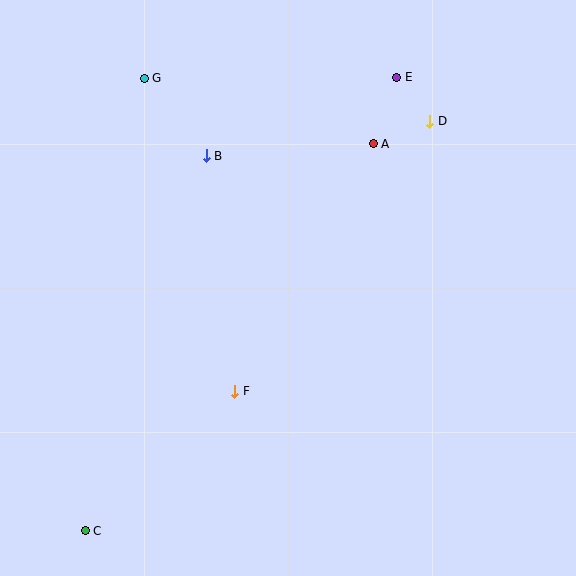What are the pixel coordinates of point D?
Point D is at (429, 121).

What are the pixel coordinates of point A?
Point A is at (373, 144).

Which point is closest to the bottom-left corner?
Point C is closest to the bottom-left corner.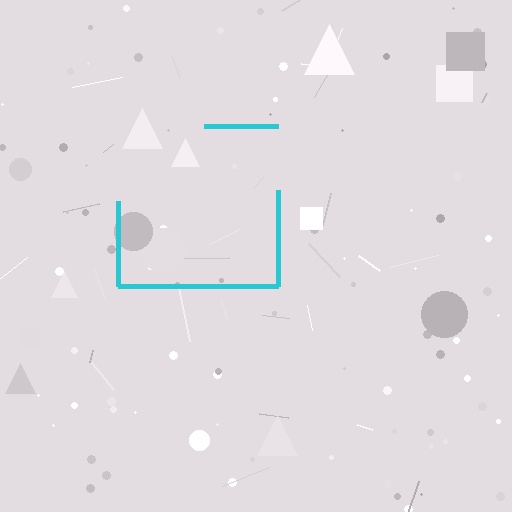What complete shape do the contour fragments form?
The contour fragments form a square.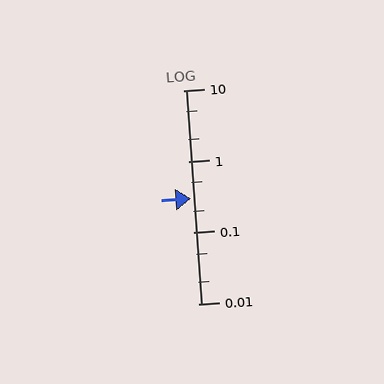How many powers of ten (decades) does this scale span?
The scale spans 3 decades, from 0.01 to 10.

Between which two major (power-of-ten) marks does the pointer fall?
The pointer is between 0.1 and 1.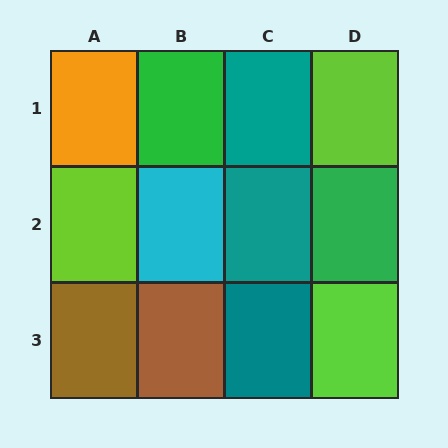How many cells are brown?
2 cells are brown.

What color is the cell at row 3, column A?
Brown.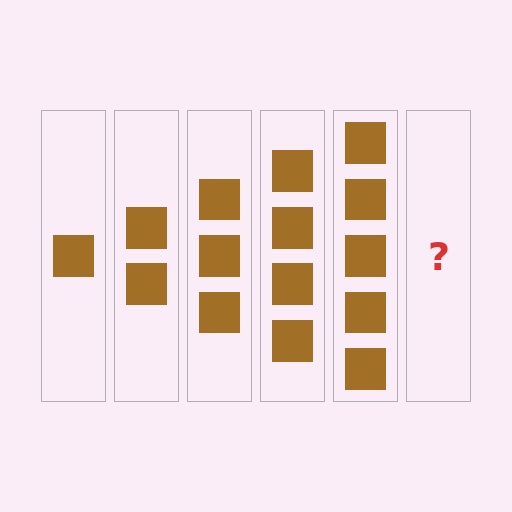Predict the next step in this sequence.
The next step is 6 squares.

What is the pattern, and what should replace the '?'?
The pattern is that each step adds one more square. The '?' should be 6 squares.